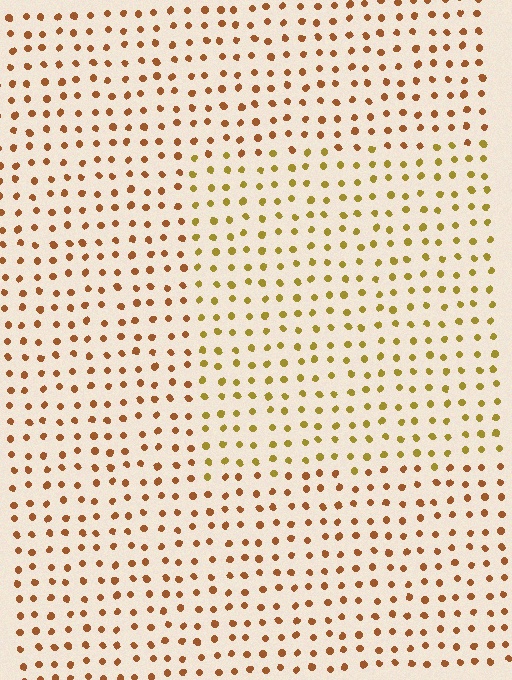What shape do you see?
I see a rectangle.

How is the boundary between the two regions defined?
The boundary is defined purely by a slight shift in hue (about 29 degrees). Spacing, size, and orientation are identical on both sides.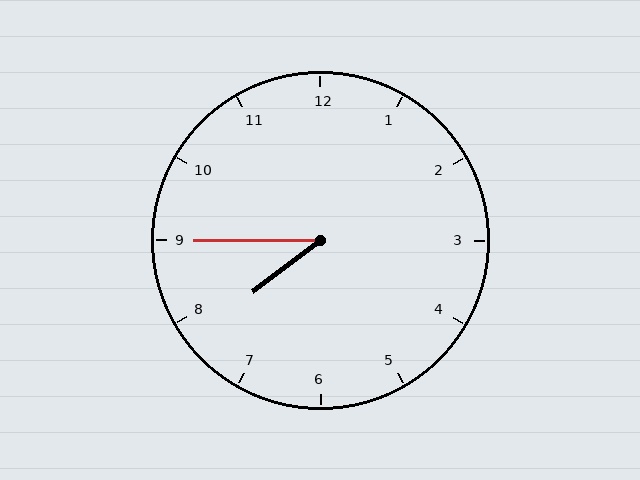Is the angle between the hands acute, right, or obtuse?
It is acute.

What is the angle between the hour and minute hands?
Approximately 38 degrees.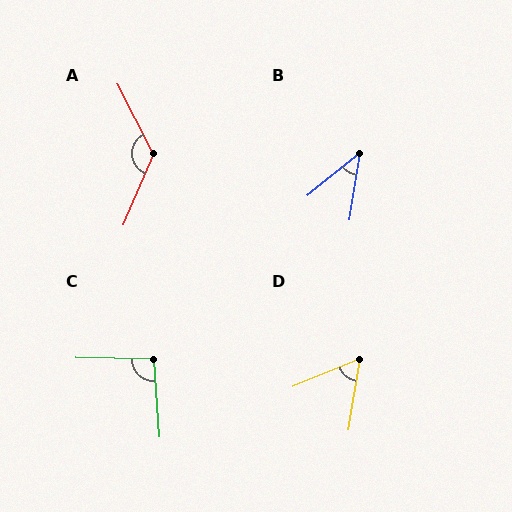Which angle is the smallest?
B, at approximately 42 degrees.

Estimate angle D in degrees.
Approximately 59 degrees.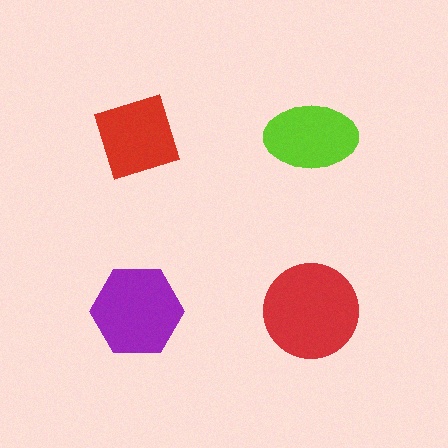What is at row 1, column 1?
A red diamond.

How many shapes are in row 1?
2 shapes.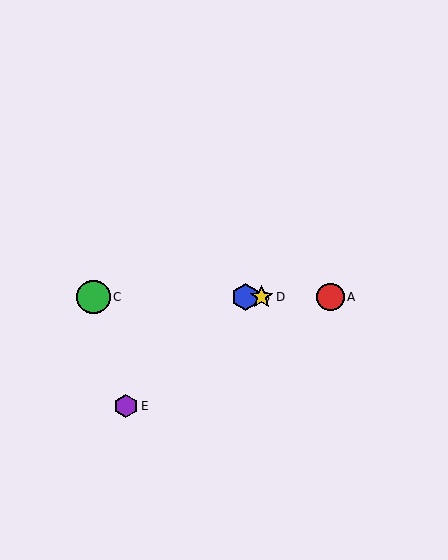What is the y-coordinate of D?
Object D is at y≈297.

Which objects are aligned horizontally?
Objects A, B, C, D are aligned horizontally.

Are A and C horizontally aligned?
Yes, both are at y≈297.